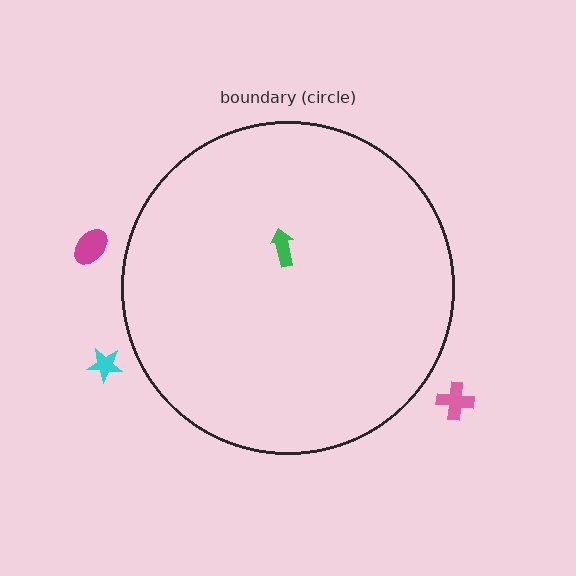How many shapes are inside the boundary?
1 inside, 3 outside.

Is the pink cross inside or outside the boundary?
Outside.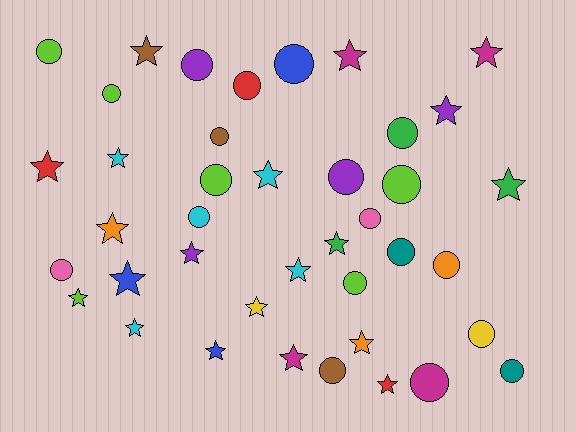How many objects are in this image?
There are 40 objects.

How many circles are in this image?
There are 20 circles.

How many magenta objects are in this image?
There are 4 magenta objects.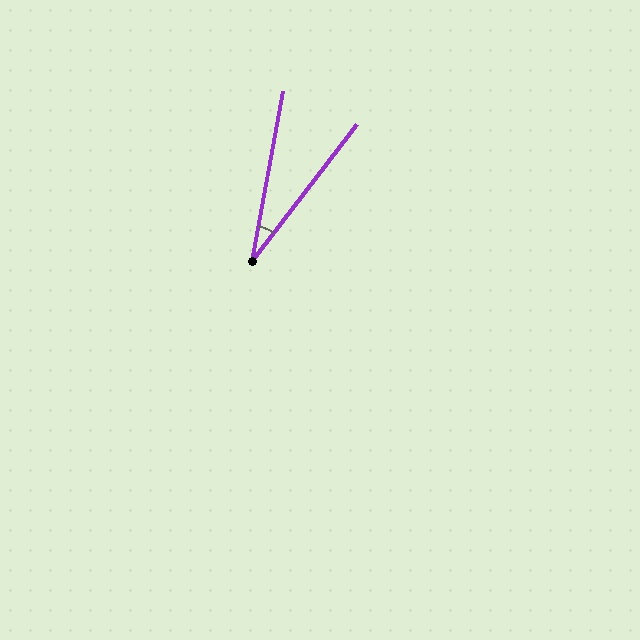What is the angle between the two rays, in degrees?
Approximately 27 degrees.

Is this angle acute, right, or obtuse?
It is acute.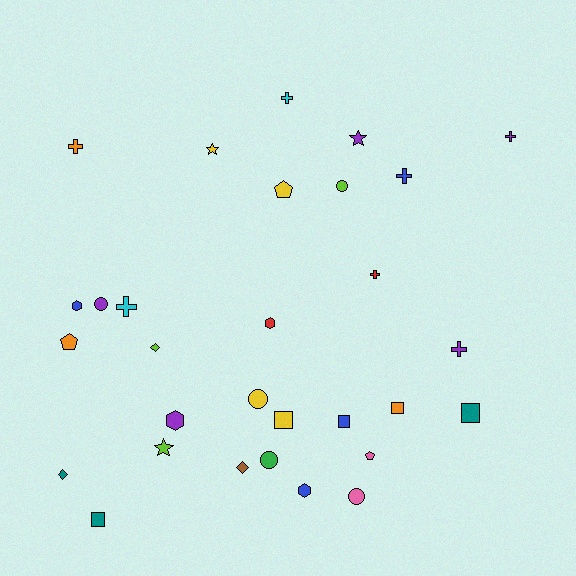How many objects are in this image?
There are 30 objects.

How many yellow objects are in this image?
There are 4 yellow objects.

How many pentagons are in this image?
There are 3 pentagons.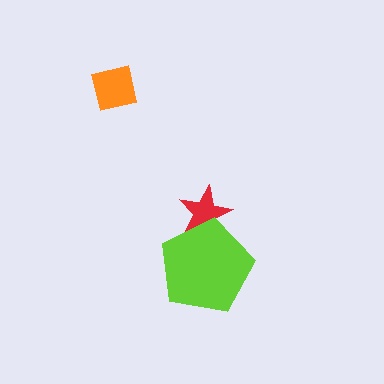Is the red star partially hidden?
Yes, it is partially covered by another shape.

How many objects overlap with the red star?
1 object overlaps with the red star.